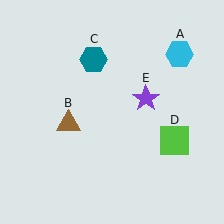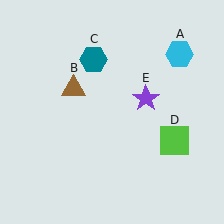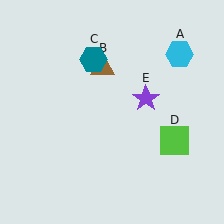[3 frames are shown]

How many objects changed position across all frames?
1 object changed position: brown triangle (object B).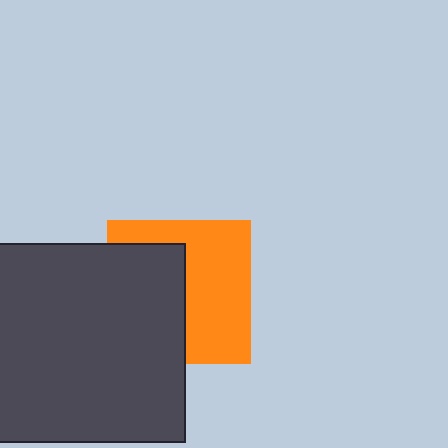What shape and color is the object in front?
The object in front is a dark gray square.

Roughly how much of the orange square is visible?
About half of it is visible (roughly 55%).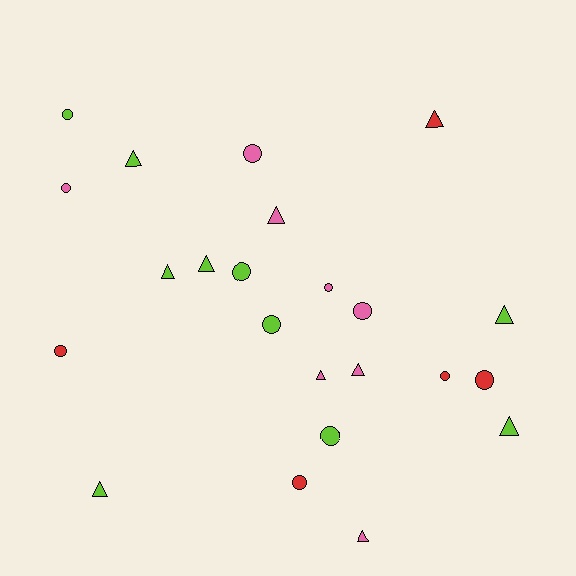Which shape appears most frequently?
Circle, with 12 objects.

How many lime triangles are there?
There are 6 lime triangles.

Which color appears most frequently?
Lime, with 10 objects.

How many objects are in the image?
There are 23 objects.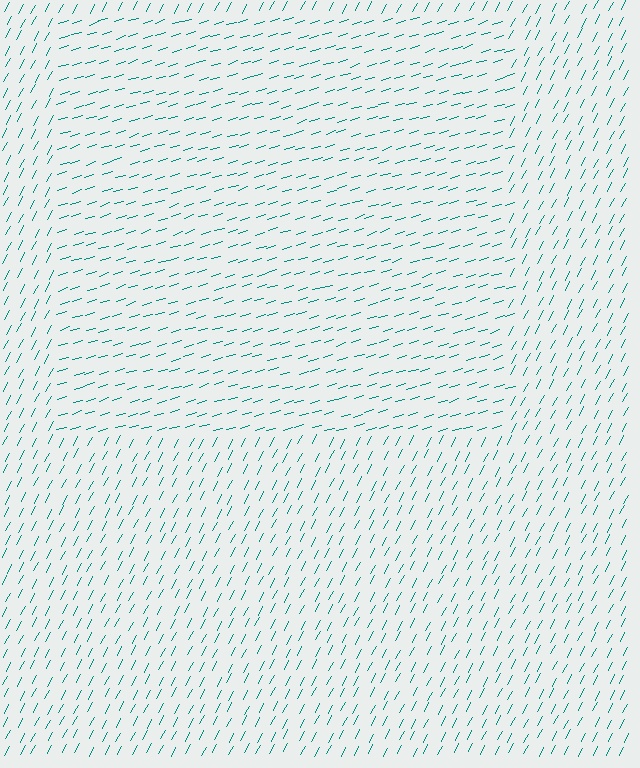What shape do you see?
I see a rectangle.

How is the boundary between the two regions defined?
The boundary is defined purely by a change in line orientation (approximately 45 degrees difference). All lines are the same color and thickness.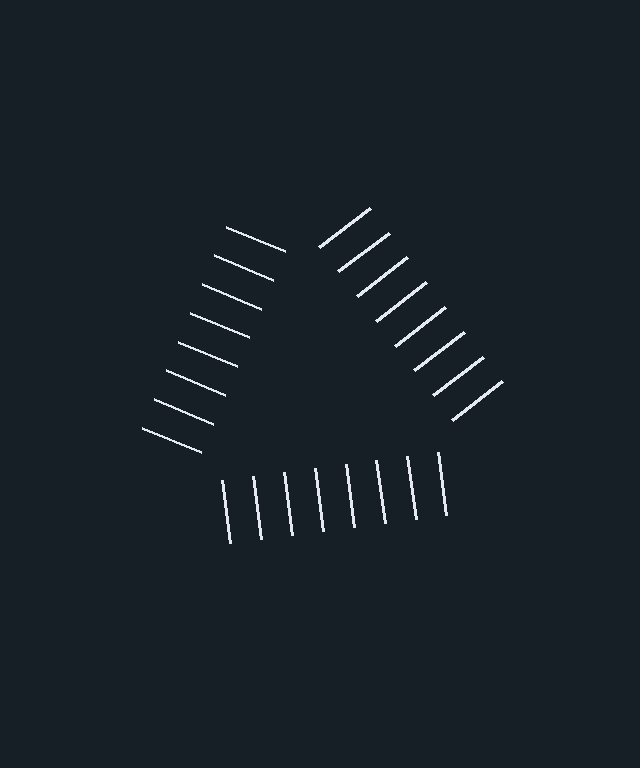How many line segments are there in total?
24 — 8 along each of the 3 edges.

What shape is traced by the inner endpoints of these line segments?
An illusory triangle — the line segments terminate on its edges but no continuous stroke is drawn.